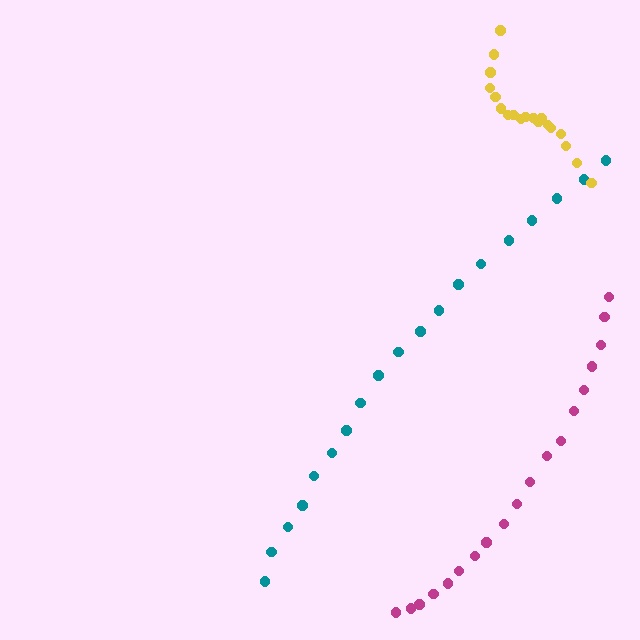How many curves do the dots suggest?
There are 3 distinct paths.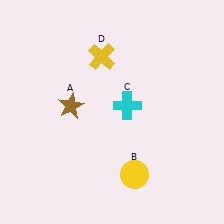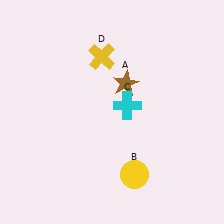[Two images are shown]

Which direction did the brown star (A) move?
The brown star (A) moved right.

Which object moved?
The brown star (A) moved right.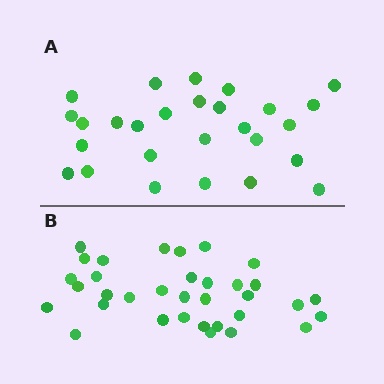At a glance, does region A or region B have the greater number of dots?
Region B (the bottom region) has more dots.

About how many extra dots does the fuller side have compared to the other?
Region B has roughly 8 or so more dots than region A.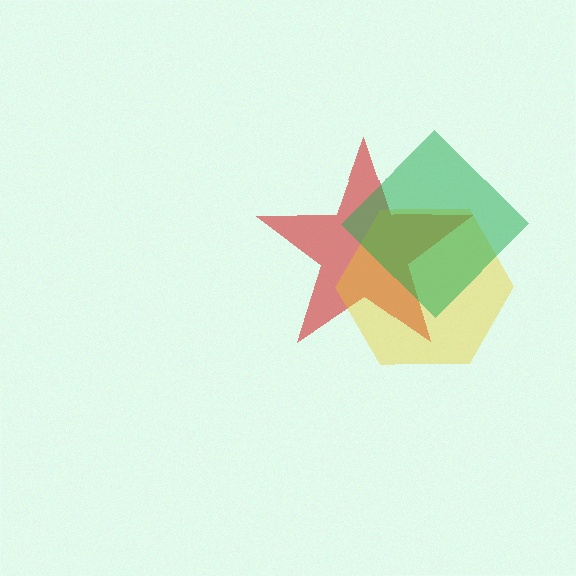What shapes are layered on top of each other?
The layered shapes are: a red star, a yellow hexagon, a green diamond.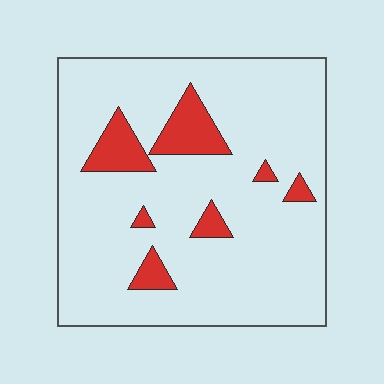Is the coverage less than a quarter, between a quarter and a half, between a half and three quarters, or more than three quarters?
Less than a quarter.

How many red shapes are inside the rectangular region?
7.